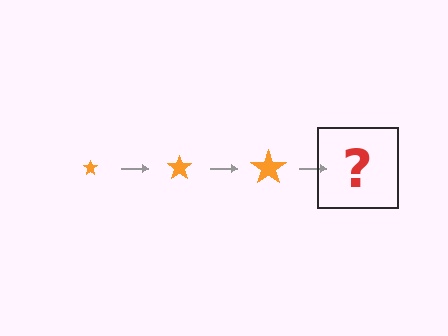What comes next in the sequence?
The next element should be an orange star, larger than the previous one.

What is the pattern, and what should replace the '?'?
The pattern is that the star gets progressively larger each step. The '?' should be an orange star, larger than the previous one.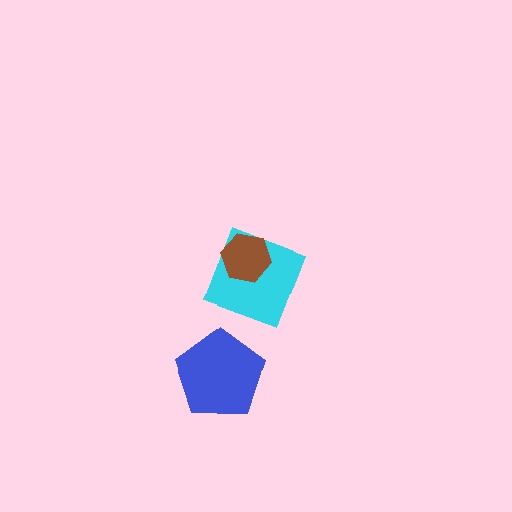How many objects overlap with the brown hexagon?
1 object overlaps with the brown hexagon.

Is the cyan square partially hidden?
Yes, it is partially covered by another shape.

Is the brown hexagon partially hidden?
No, no other shape covers it.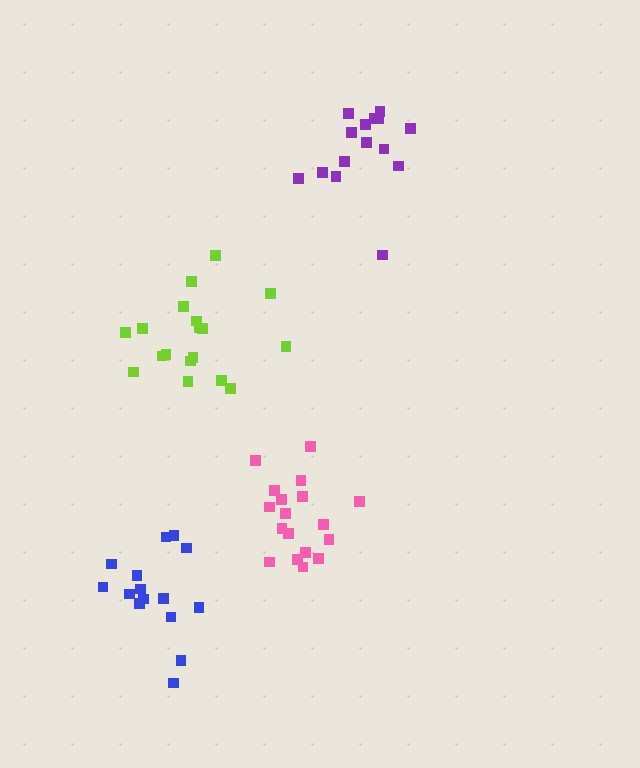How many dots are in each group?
Group 1: 15 dots, Group 2: 18 dots, Group 3: 15 dots, Group 4: 18 dots (66 total).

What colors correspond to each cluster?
The clusters are colored: purple, lime, blue, pink.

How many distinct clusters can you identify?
There are 4 distinct clusters.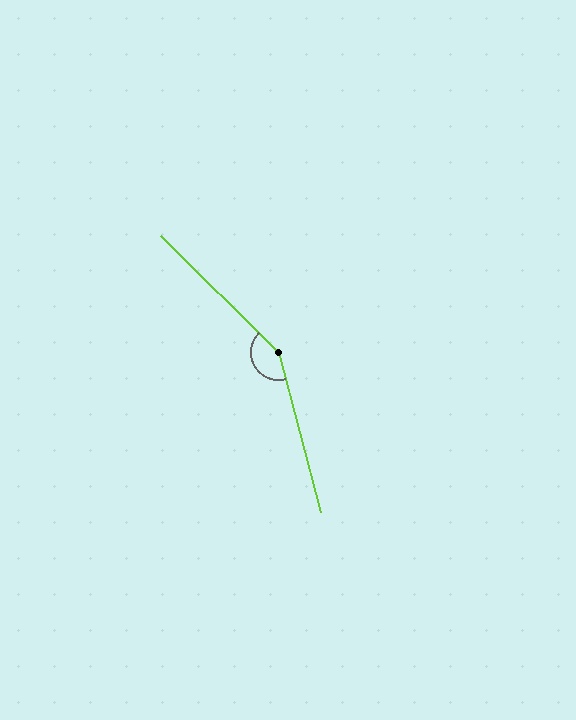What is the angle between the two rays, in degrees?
Approximately 149 degrees.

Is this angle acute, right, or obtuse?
It is obtuse.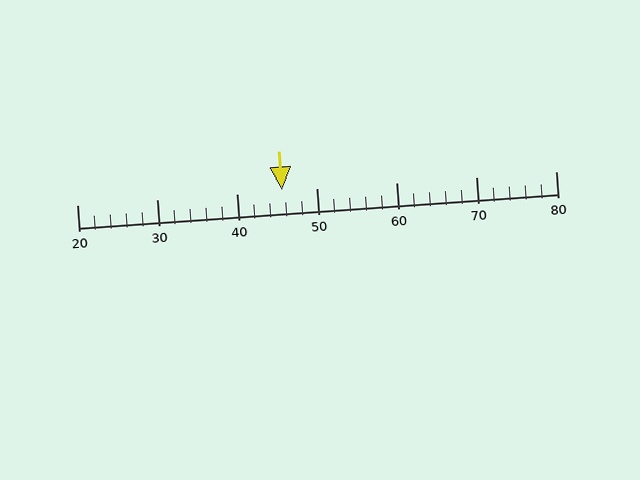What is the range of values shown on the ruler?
The ruler shows values from 20 to 80.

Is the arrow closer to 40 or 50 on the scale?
The arrow is closer to 50.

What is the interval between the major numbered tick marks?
The major tick marks are spaced 10 units apart.